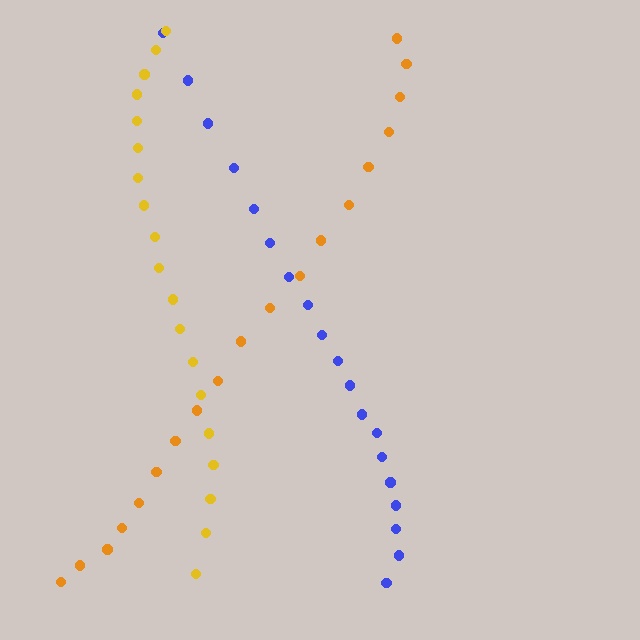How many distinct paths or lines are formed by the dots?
There are 3 distinct paths.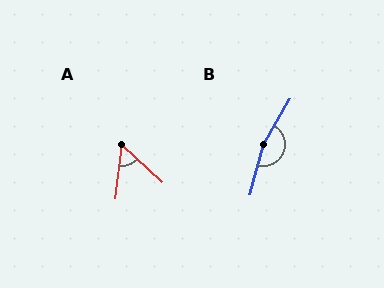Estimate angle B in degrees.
Approximately 164 degrees.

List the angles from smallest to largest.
A (54°), B (164°).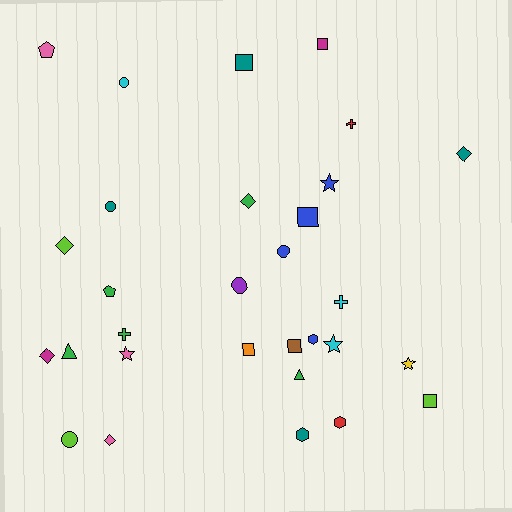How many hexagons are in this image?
There are 3 hexagons.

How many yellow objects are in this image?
There is 1 yellow object.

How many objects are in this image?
There are 30 objects.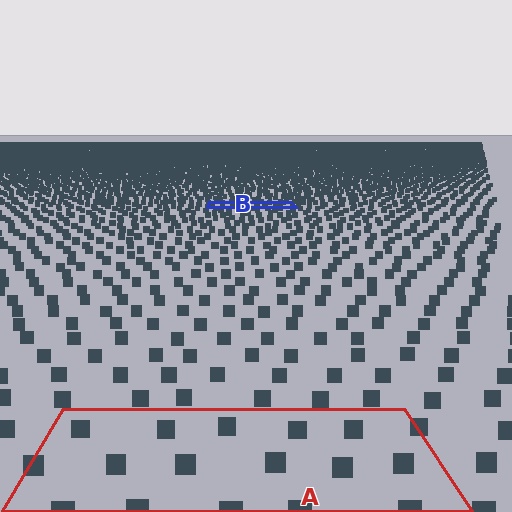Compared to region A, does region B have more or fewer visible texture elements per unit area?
Region B has more texture elements per unit area — they are packed more densely because it is farther away.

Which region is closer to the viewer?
Region A is closer. The texture elements there are larger and more spread out.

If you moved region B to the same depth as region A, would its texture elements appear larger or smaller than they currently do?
They would appear larger. At a closer depth, the same texture elements are projected at a bigger on-screen size.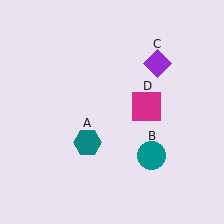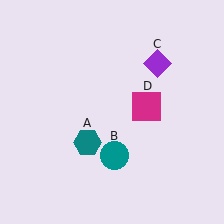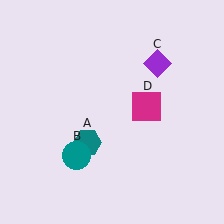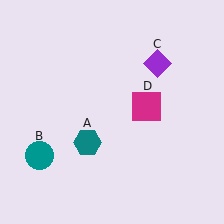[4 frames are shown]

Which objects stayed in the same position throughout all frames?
Teal hexagon (object A) and purple diamond (object C) and magenta square (object D) remained stationary.